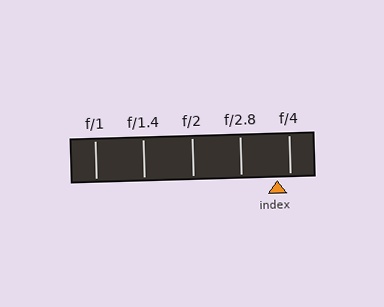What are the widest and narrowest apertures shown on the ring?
The widest aperture shown is f/1 and the narrowest is f/4.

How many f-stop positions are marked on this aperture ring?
There are 5 f-stop positions marked.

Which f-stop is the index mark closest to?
The index mark is closest to f/4.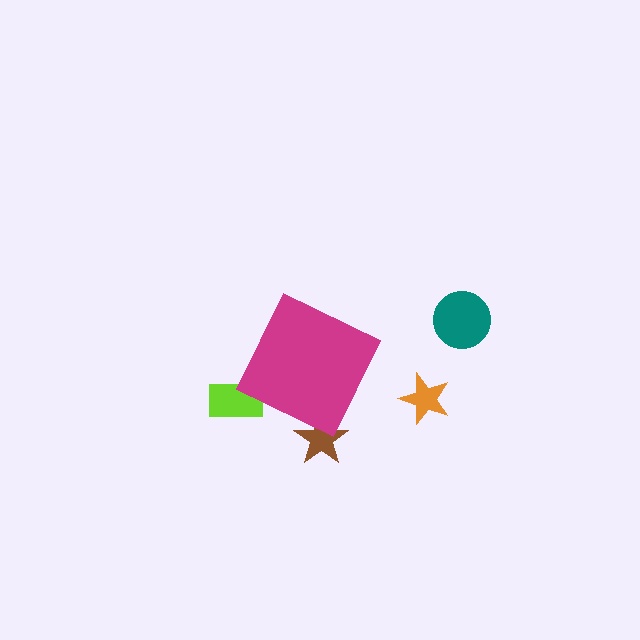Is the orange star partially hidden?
No, the orange star is fully visible.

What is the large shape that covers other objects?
A magenta diamond.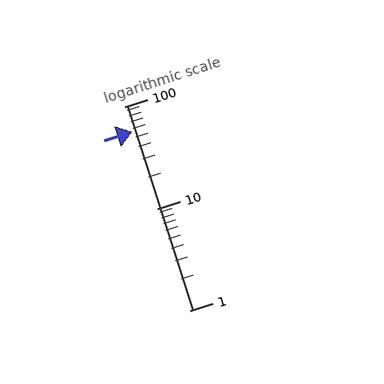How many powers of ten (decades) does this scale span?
The scale spans 2 decades, from 1 to 100.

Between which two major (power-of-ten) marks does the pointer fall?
The pointer is between 10 and 100.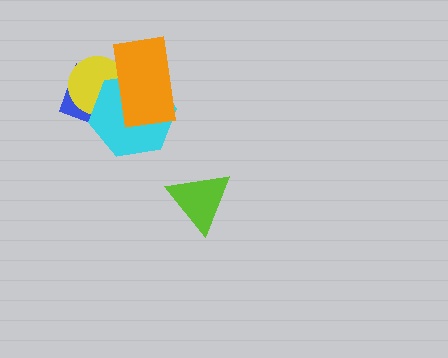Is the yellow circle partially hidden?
Yes, it is partially covered by another shape.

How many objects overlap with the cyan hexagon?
3 objects overlap with the cyan hexagon.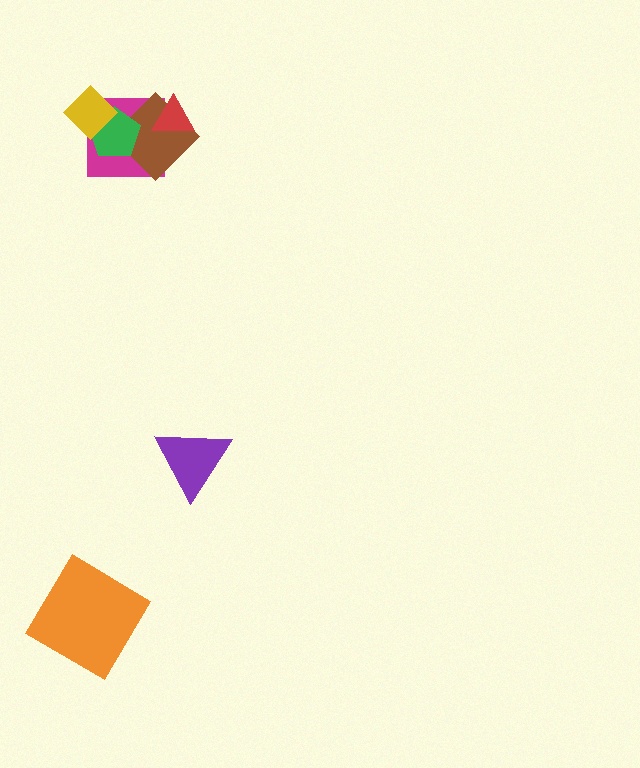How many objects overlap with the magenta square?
4 objects overlap with the magenta square.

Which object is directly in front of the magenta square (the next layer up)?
The brown diamond is directly in front of the magenta square.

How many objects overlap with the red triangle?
2 objects overlap with the red triangle.